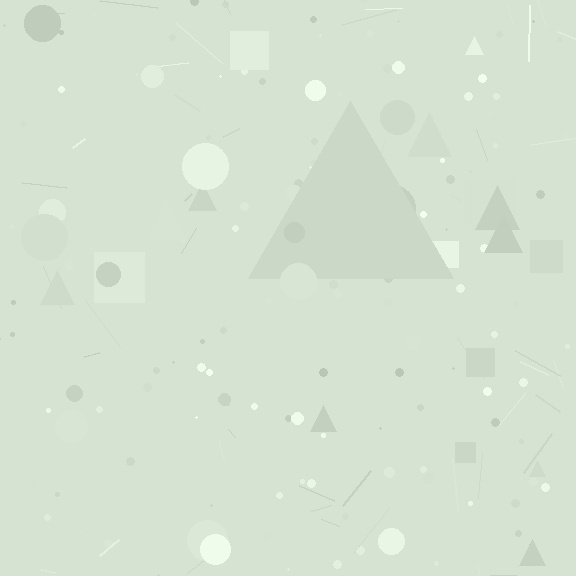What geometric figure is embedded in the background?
A triangle is embedded in the background.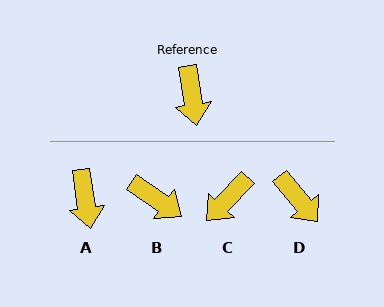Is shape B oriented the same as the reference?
No, it is off by about 47 degrees.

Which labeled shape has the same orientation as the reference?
A.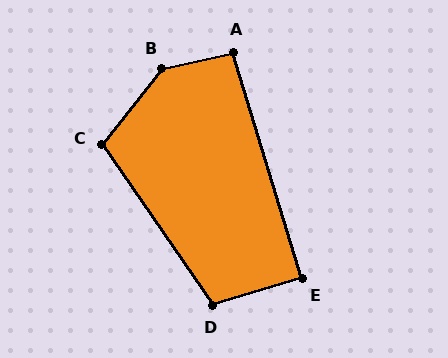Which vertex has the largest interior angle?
B, at approximately 141 degrees.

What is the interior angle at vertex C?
Approximately 107 degrees (obtuse).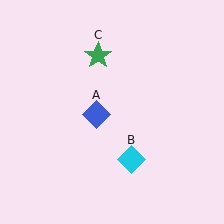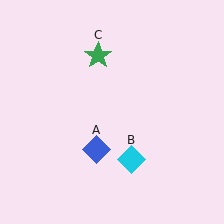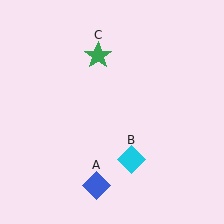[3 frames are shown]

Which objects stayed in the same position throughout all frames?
Cyan diamond (object B) and green star (object C) remained stationary.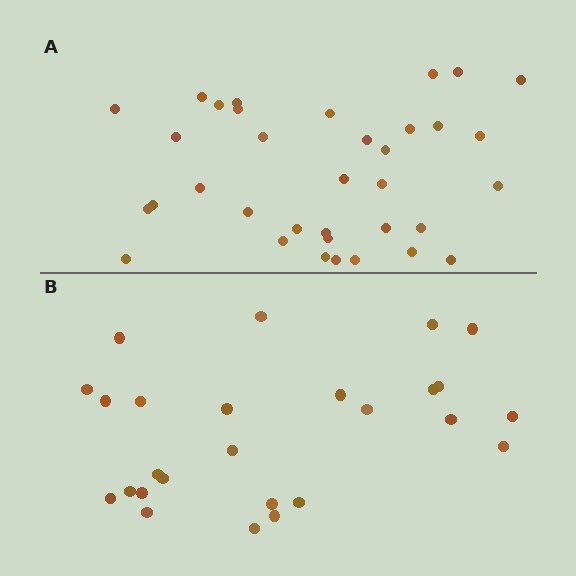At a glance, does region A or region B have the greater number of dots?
Region A (the top region) has more dots.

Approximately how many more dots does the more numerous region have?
Region A has roughly 8 or so more dots than region B.